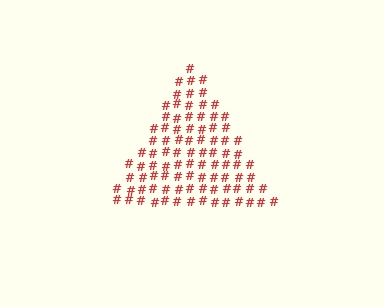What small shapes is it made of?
It is made of small hash symbols.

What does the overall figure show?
The overall figure shows a triangle.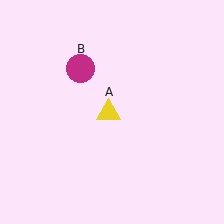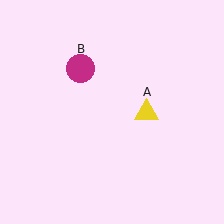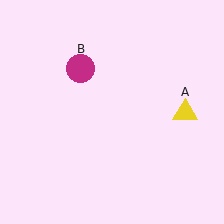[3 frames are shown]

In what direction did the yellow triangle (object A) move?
The yellow triangle (object A) moved right.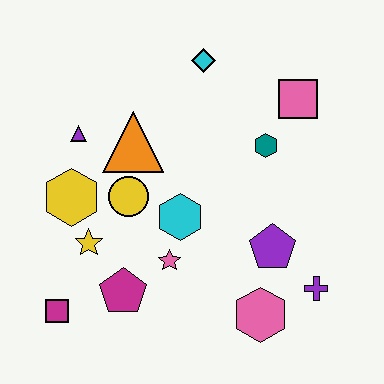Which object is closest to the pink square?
The teal hexagon is closest to the pink square.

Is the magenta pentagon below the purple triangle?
Yes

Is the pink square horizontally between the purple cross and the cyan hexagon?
Yes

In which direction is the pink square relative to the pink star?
The pink square is above the pink star.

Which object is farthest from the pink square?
The magenta square is farthest from the pink square.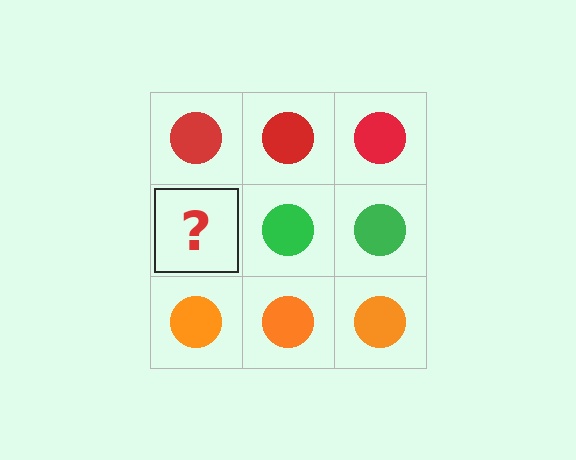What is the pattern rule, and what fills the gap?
The rule is that each row has a consistent color. The gap should be filled with a green circle.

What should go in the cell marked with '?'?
The missing cell should contain a green circle.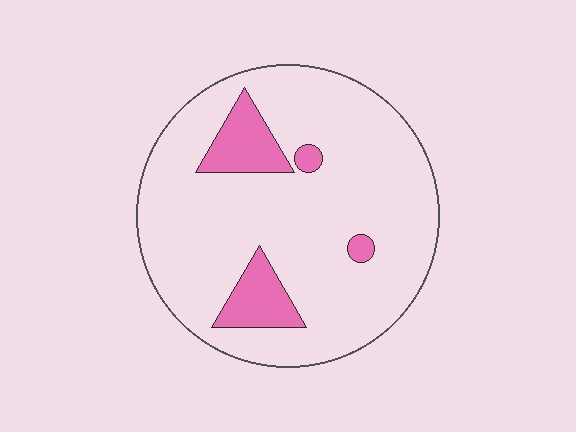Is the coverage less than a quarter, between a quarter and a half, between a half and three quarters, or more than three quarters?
Less than a quarter.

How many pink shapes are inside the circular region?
4.